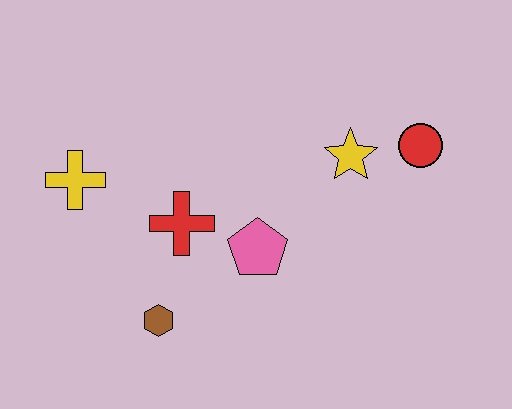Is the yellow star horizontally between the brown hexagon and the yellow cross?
No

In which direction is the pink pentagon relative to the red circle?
The pink pentagon is to the left of the red circle.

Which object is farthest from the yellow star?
The yellow cross is farthest from the yellow star.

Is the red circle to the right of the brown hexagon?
Yes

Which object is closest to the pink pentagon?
The red cross is closest to the pink pentagon.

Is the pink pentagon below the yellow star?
Yes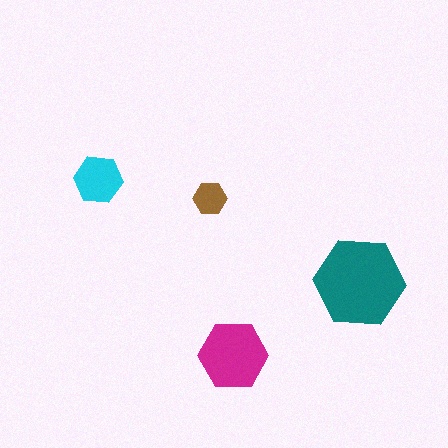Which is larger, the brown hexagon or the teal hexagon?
The teal one.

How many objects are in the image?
There are 4 objects in the image.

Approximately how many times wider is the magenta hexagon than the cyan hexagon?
About 1.5 times wider.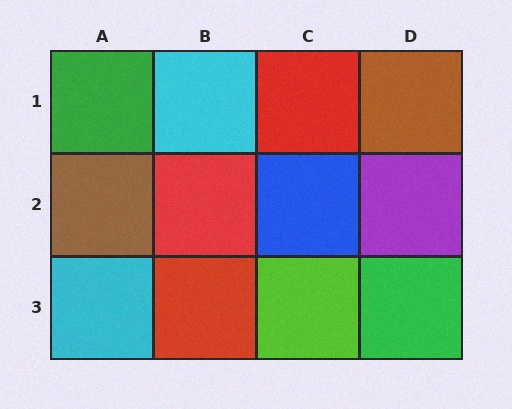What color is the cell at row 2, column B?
Red.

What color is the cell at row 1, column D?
Brown.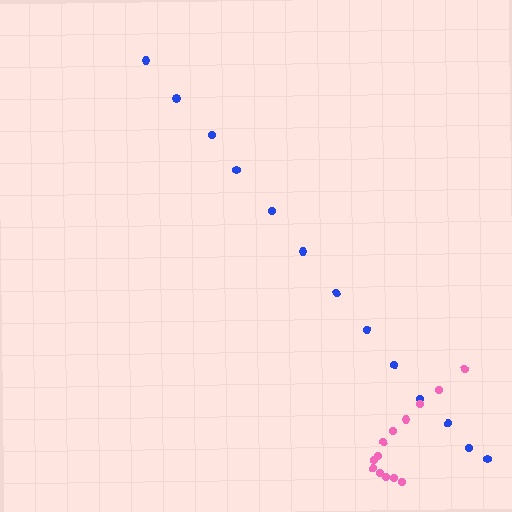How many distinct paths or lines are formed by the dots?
There are 2 distinct paths.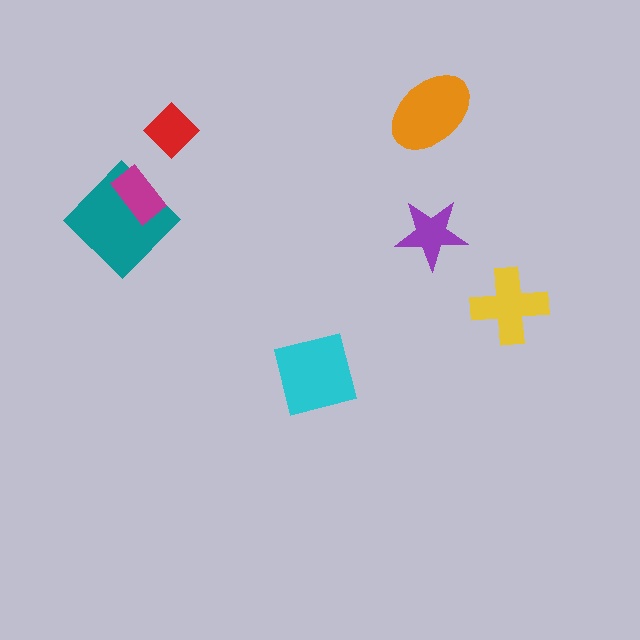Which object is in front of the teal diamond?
The magenta rectangle is in front of the teal diamond.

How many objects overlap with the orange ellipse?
0 objects overlap with the orange ellipse.